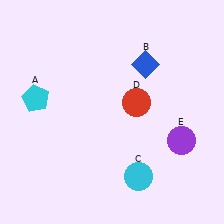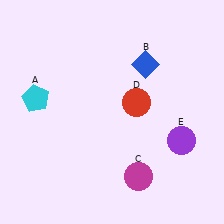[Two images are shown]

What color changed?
The circle (C) changed from cyan in Image 1 to magenta in Image 2.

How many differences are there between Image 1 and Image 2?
There is 1 difference between the two images.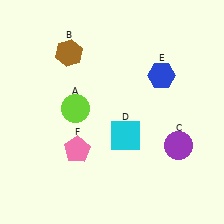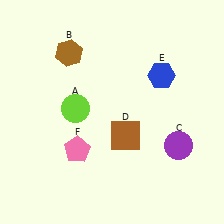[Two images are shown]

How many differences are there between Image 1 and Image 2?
There is 1 difference between the two images.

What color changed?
The square (D) changed from cyan in Image 1 to brown in Image 2.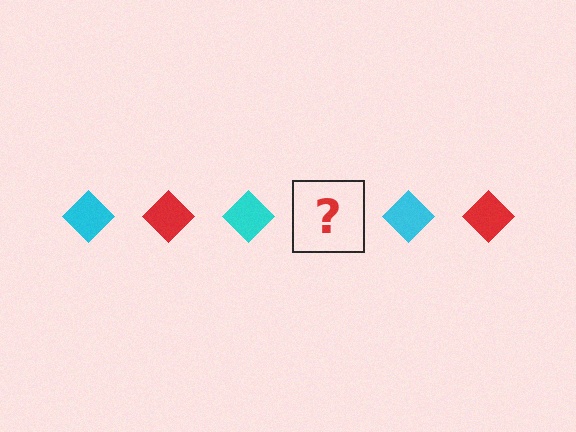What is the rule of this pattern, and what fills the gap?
The rule is that the pattern cycles through cyan, red diamonds. The gap should be filled with a red diamond.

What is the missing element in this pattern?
The missing element is a red diamond.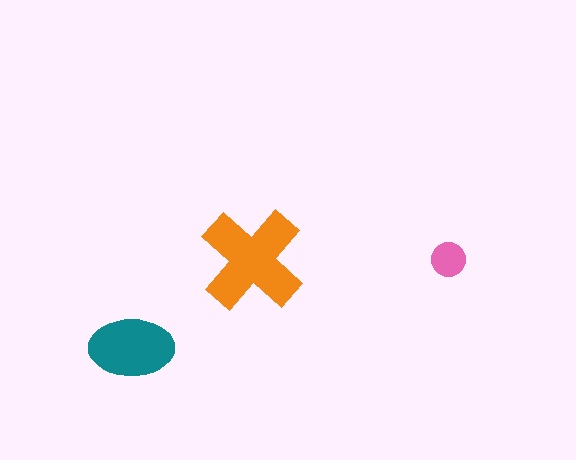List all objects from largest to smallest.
The orange cross, the teal ellipse, the pink circle.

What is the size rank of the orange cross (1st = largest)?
1st.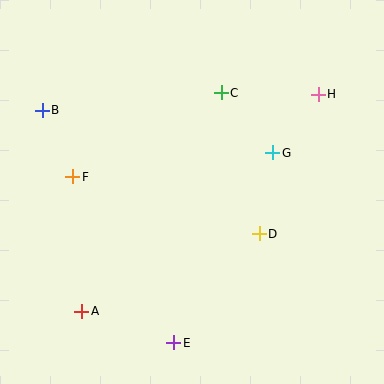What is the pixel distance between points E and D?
The distance between E and D is 139 pixels.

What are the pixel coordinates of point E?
Point E is at (174, 343).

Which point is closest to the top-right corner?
Point H is closest to the top-right corner.